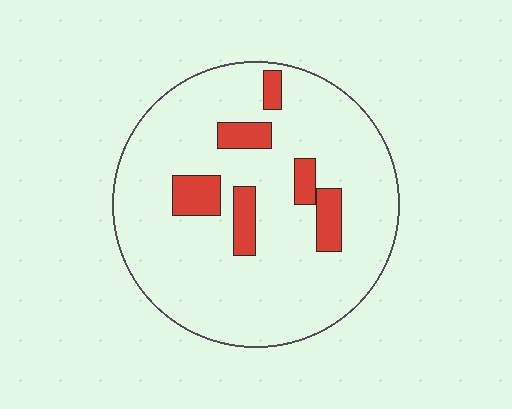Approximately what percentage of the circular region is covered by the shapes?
Approximately 15%.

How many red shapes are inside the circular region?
6.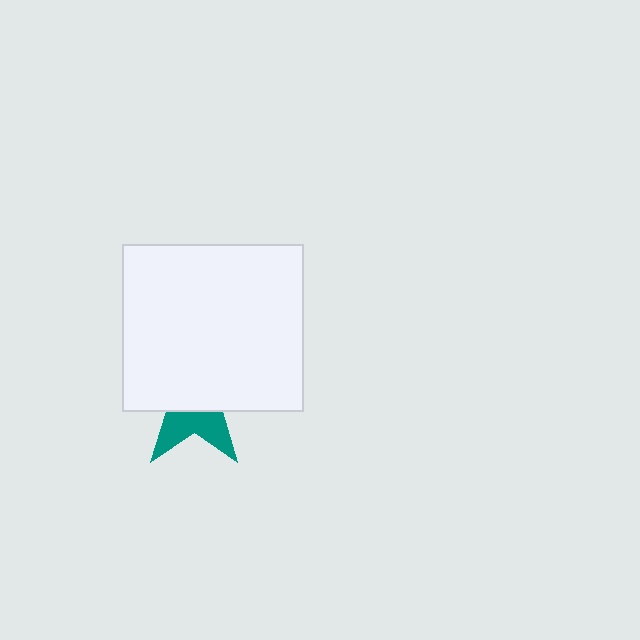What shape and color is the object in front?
The object in front is a white rectangle.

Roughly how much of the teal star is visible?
A small part of it is visible (roughly 37%).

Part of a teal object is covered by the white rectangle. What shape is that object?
It is a star.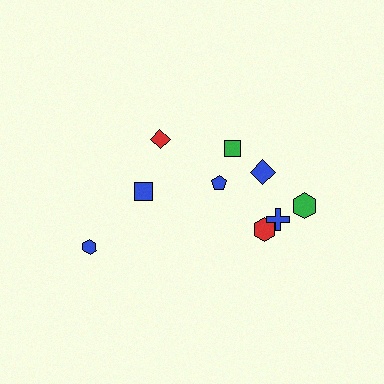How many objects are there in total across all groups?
There are 9 objects.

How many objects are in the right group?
There are 6 objects.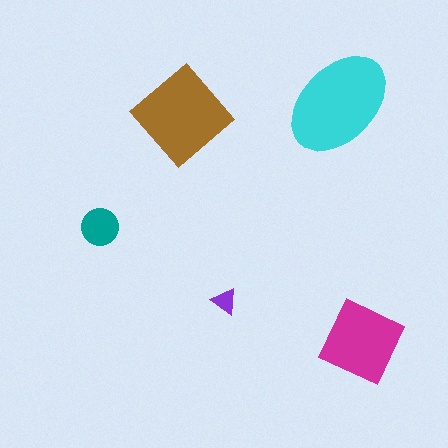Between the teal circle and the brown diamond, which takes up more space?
The brown diamond.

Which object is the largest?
The cyan ellipse.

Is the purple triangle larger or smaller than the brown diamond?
Smaller.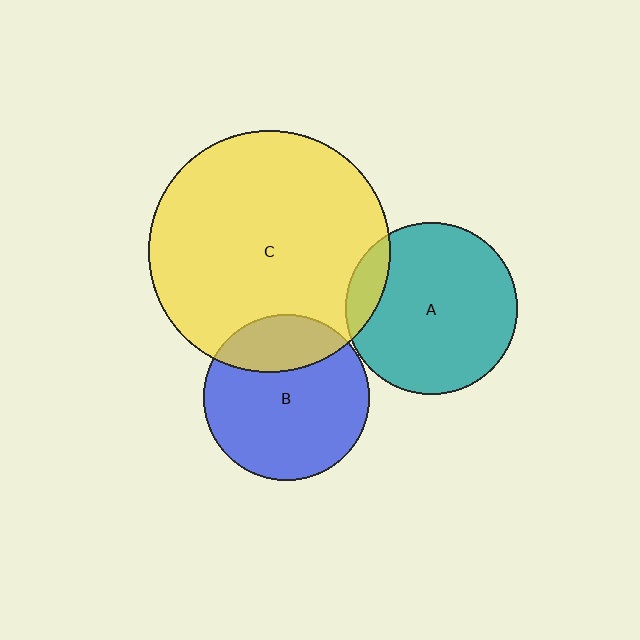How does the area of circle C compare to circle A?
Approximately 2.0 times.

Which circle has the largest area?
Circle C (yellow).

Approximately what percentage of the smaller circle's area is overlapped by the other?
Approximately 10%.